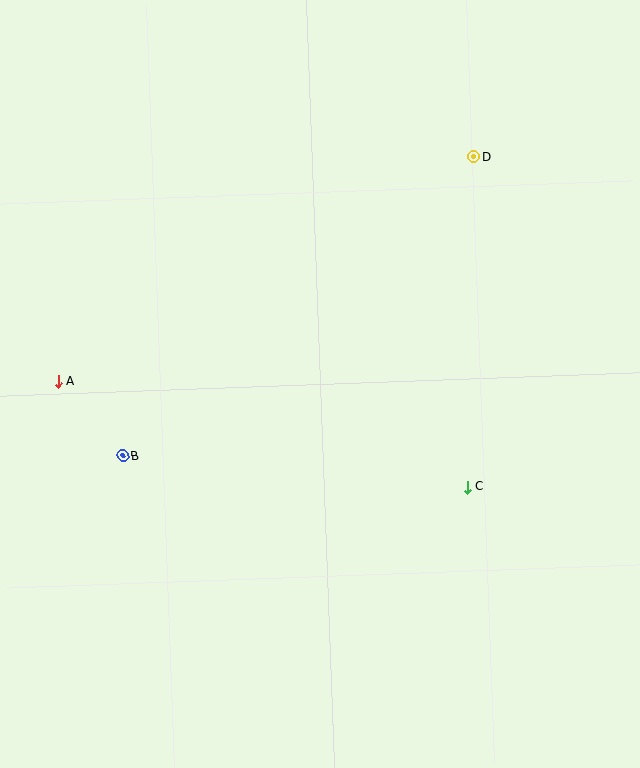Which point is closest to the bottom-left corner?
Point B is closest to the bottom-left corner.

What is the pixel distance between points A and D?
The distance between A and D is 472 pixels.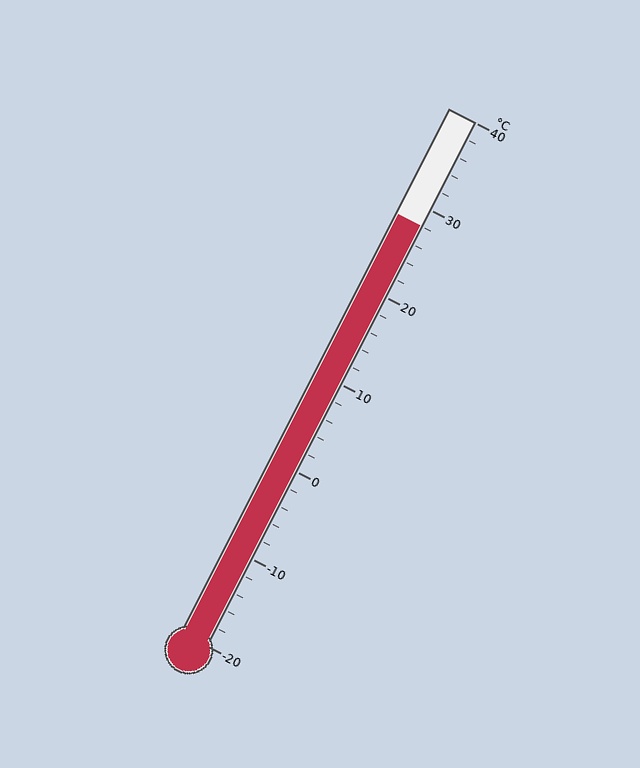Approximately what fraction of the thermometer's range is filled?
The thermometer is filled to approximately 80% of its range.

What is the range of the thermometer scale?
The thermometer scale ranges from -20°C to 40°C.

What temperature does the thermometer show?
The thermometer shows approximately 28°C.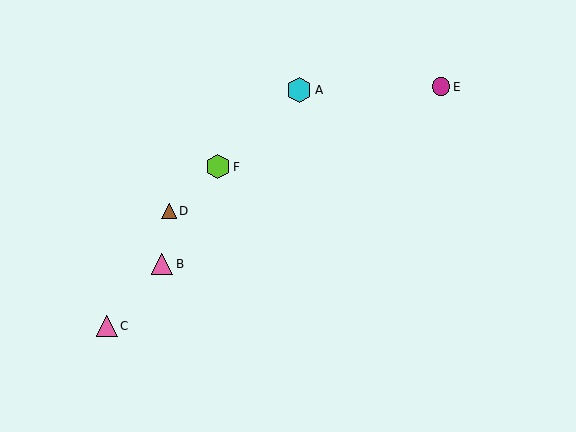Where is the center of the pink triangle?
The center of the pink triangle is at (162, 264).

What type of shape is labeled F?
Shape F is a lime hexagon.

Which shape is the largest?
The cyan hexagon (labeled A) is the largest.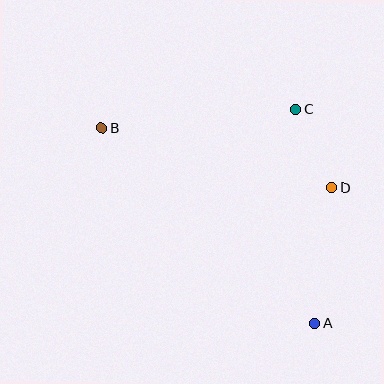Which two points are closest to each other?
Points C and D are closest to each other.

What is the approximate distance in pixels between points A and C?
The distance between A and C is approximately 215 pixels.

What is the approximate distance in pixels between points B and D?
The distance between B and D is approximately 238 pixels.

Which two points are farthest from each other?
Points A and B are farthest from each other.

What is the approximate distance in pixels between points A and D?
The distance between A and D is approximately 137 pixels.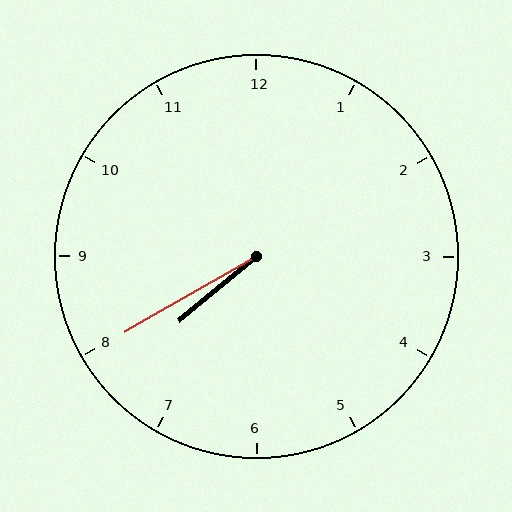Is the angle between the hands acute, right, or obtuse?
It is acute.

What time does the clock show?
7:40.